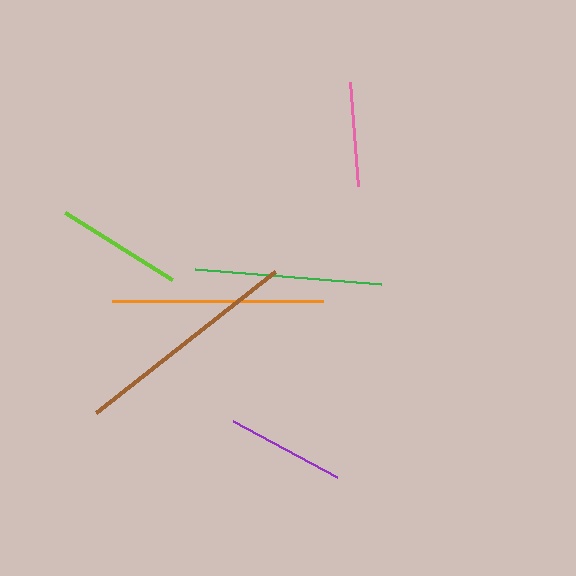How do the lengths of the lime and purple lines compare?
The lime and purple lines are approximately the same length.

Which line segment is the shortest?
The pink line is the shortest at approximately 103 pixels.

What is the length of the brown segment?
The brown segment is approximately 228 pixels long.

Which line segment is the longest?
The brown line is the longest at approximately 228 pixels.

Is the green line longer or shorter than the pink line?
The green line is longer than the pink line.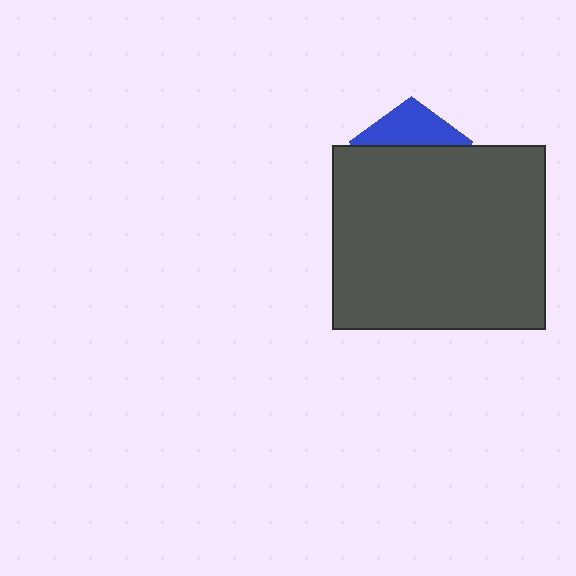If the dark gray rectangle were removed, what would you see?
You would see the complete blue pentagon.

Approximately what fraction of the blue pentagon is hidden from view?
Roughly 68% of the blue pentagon is hidden behind the dark gray rectangle.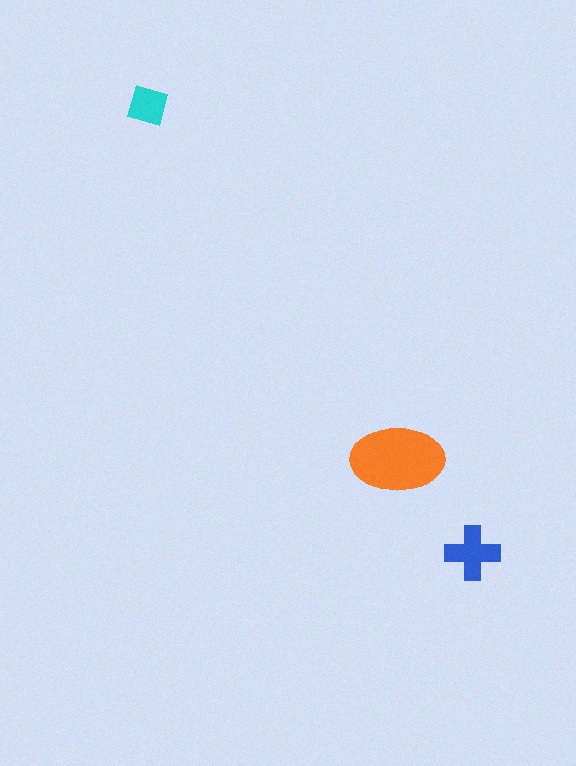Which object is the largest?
The orange ellipse.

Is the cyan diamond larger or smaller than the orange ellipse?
Smaller.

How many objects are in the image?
There are 3 objects in the image.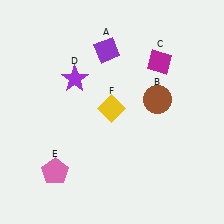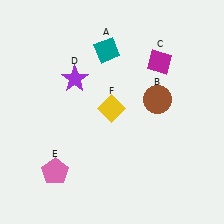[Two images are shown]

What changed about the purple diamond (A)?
In Image 1, A is purple. In Image 2, it changed to teal.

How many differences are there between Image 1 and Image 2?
There is 1 difference between the two images.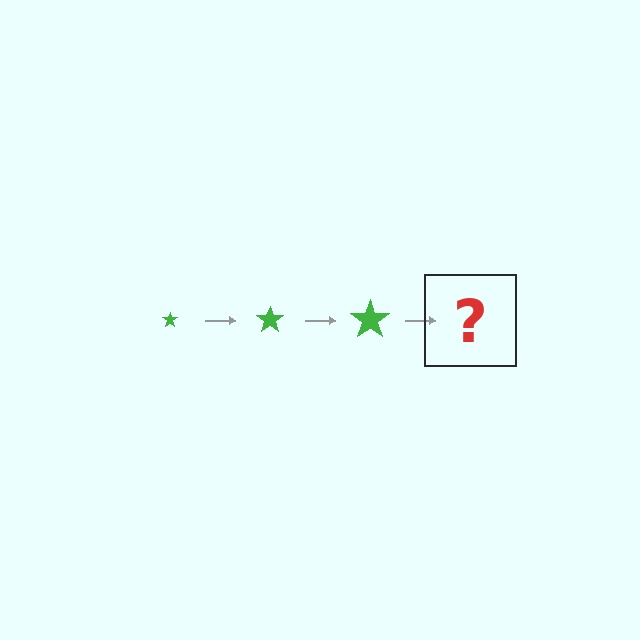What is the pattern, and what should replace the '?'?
The pattern is that the star gets progressively larger each step. The '?' should be a green star, larger than the previous one.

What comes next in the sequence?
The next element should be a green star, larger than the previous one.